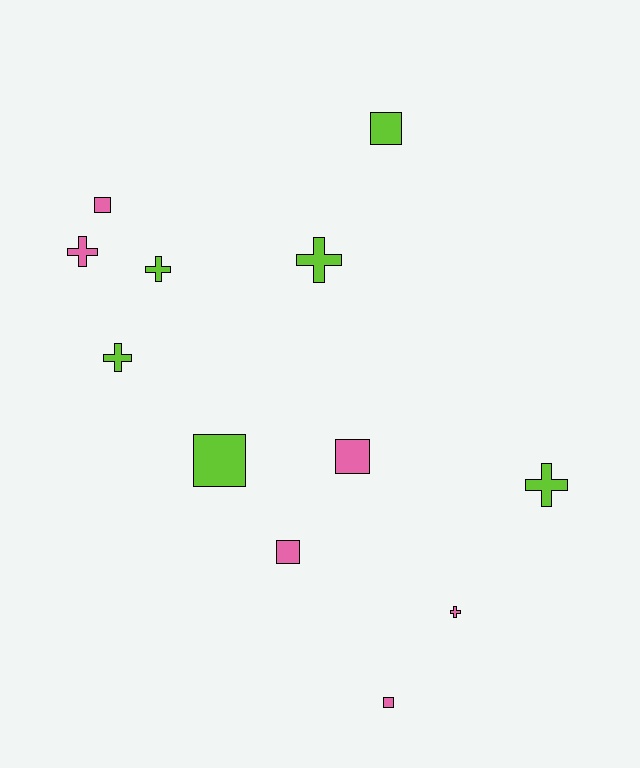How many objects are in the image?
There are 12 objects.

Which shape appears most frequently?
Cross, with 6 objects.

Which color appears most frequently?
Pink, with 6 objects.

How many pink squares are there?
There are 4 pink squares.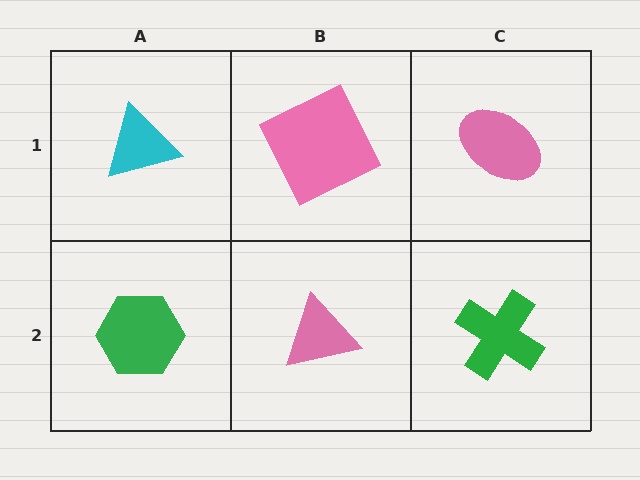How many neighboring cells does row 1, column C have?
2.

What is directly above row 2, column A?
A cyan triangle.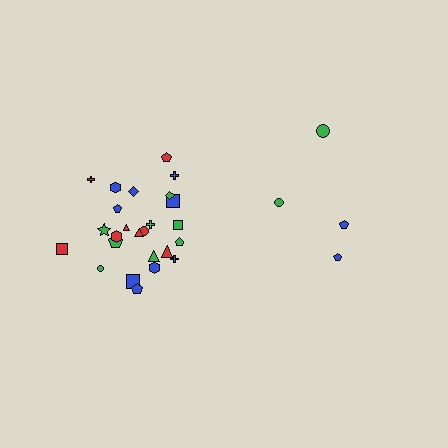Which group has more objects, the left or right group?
The left group.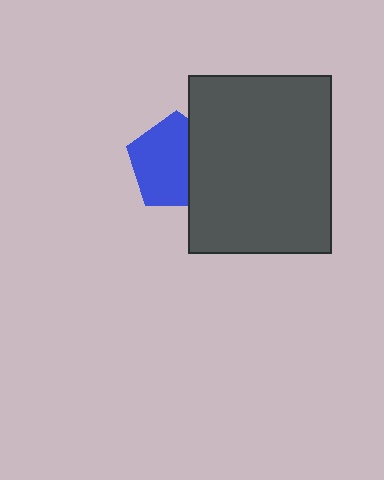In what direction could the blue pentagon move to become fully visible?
The blue pentagon could move left. That would shift it out from behind the dark gray rectangle entirely.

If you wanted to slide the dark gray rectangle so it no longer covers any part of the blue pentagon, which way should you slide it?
Slide it right — that is the most direct way to separate the two shapes.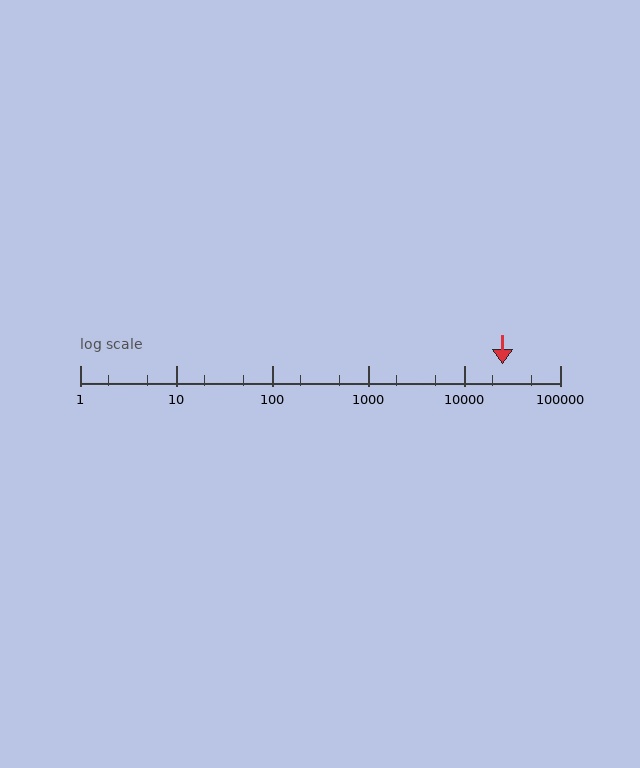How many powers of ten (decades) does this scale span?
The scale spans 5 decades, from 1 to 100000.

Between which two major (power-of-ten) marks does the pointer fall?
The pointer is between 10000 and 100000.